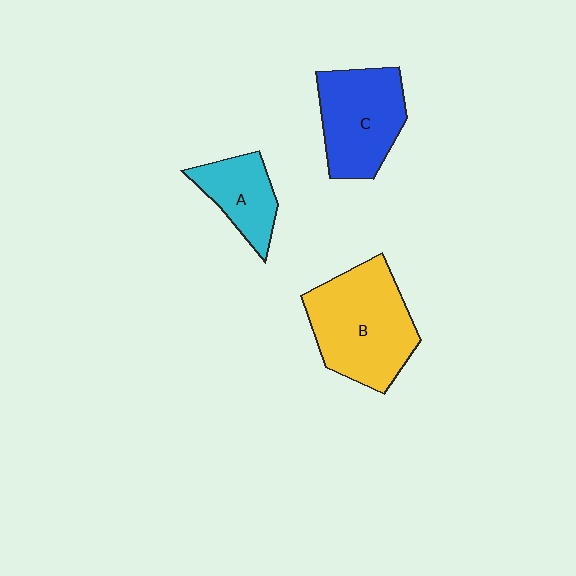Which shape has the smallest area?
Shape A (cyan).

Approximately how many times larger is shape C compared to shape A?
Approximately 1.6 times.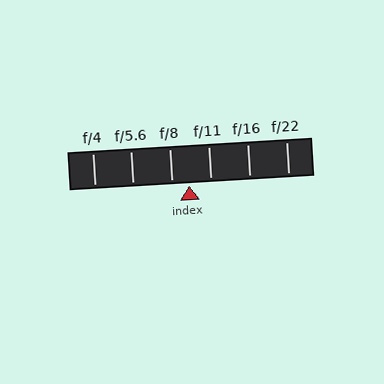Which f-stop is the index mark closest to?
The index mark is closest to f/8.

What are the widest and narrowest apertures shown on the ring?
The widest aperture shown is f/4 and the narrowest is f/22.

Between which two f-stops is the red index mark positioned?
The index mark is between f/8 and f/11.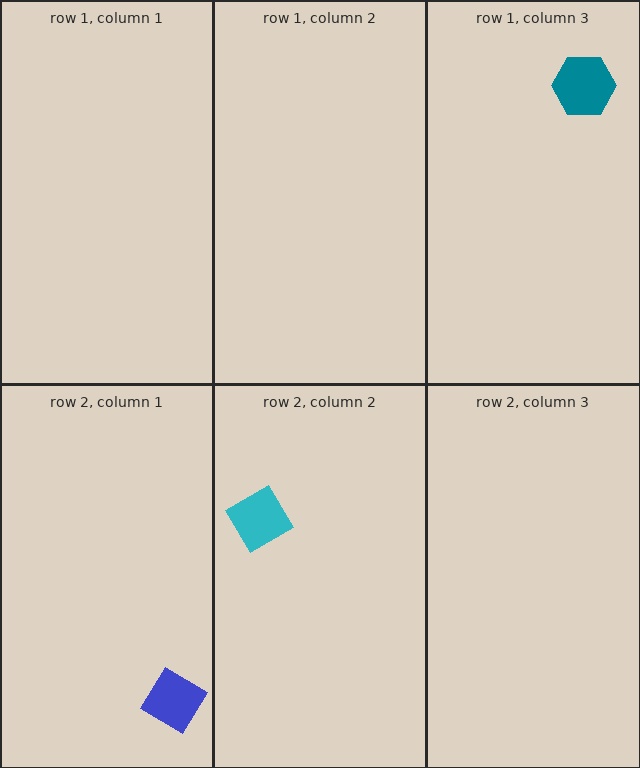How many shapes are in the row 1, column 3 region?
1.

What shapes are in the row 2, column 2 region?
The cyan diamond.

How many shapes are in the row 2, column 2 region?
1.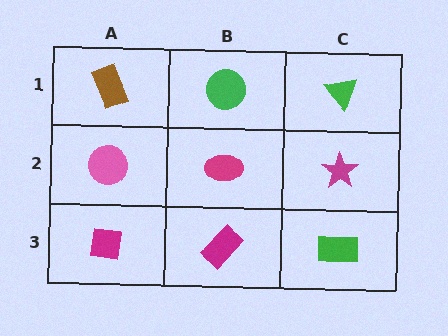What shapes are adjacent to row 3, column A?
A pink circle (row 2, column A), a magenta rectangle (row 3, column B).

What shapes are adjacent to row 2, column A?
A brown rectangle (row 1, column A), a magenta square (row 3, column A), a magenta ellipse (row 2, column B).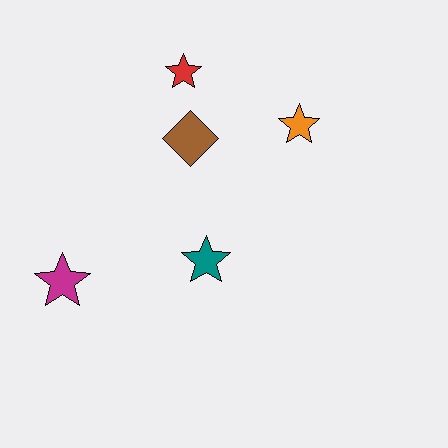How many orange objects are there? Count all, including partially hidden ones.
There is 1 orange object.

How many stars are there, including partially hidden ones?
There are 4 stars.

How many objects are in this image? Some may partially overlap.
There are 5 objects.